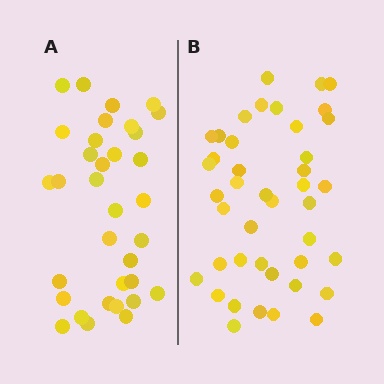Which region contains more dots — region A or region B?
Region B (the right region) has more dots.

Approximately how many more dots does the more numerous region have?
Region B has roughly 8 or so more dots than region A.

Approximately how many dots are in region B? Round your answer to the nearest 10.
About 40 dots. (The exact count is 42, which rounds to 40.)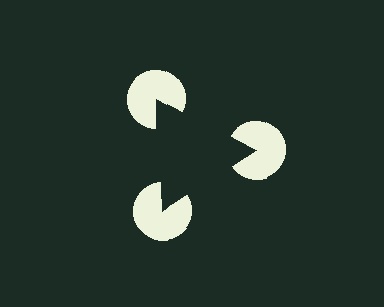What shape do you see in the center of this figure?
An illusory triangle — its edges are inferred from the aligned wedge cuts in the pac-man discs, not physically drawn.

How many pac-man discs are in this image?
There are 3 — one at each vertex of the illusory triangle.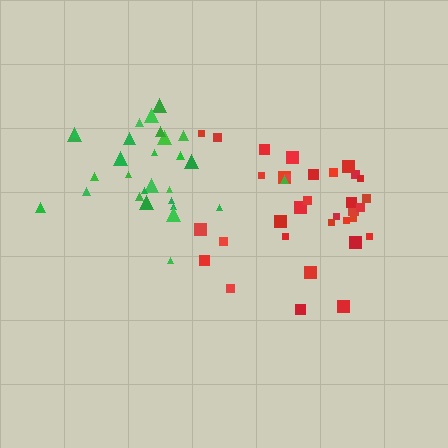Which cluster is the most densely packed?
Green.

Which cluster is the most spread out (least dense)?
Red.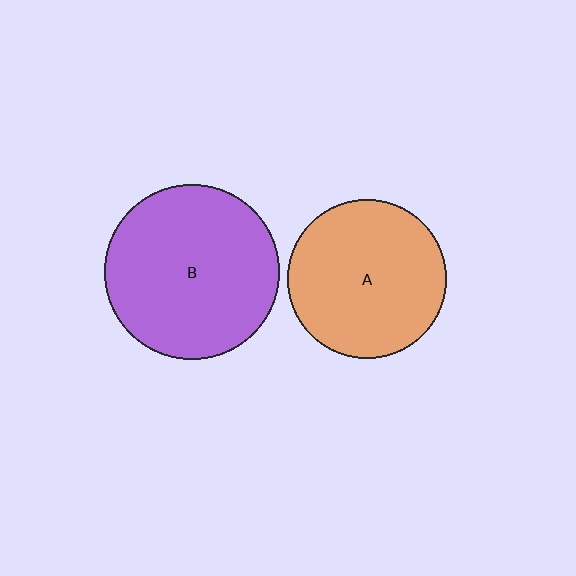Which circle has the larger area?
Circle B (purple).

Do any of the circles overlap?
No, none of the circles overlap.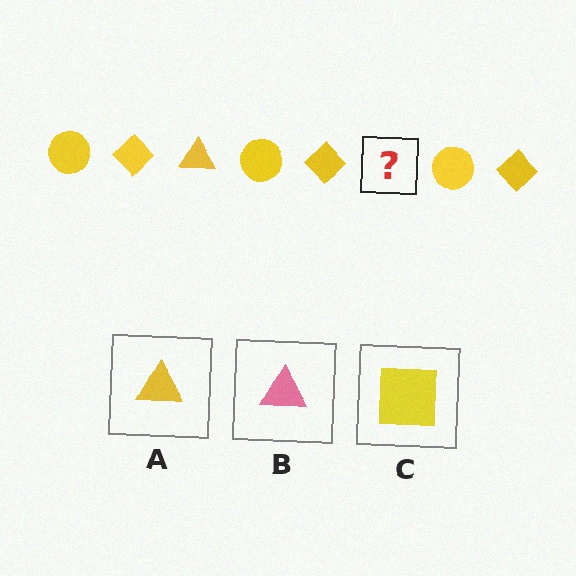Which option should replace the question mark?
Option A.